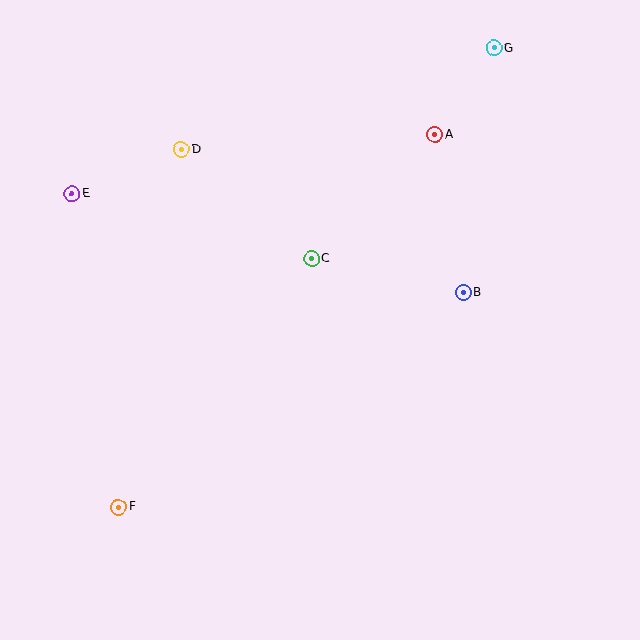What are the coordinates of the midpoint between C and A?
The midpoint between C and A is at (373, 197).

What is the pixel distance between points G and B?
The distance between G and B is 246 pixels.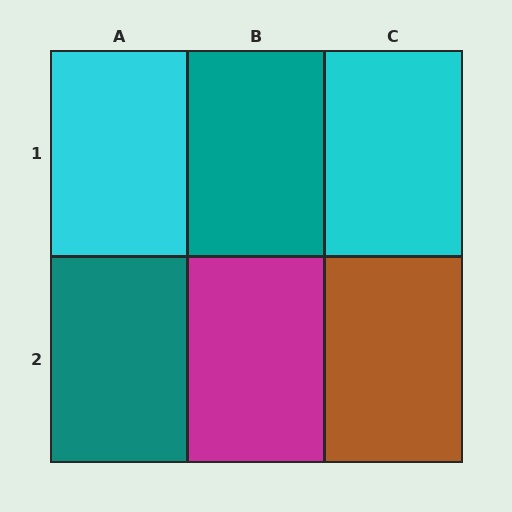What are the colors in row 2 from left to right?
Teal, magenta, brown.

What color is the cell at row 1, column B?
Teal.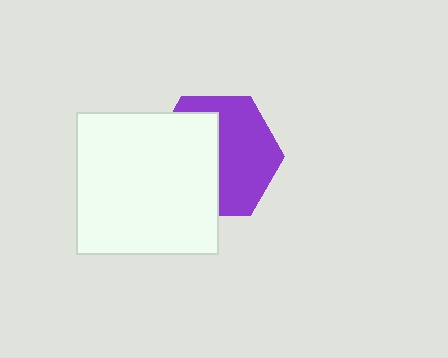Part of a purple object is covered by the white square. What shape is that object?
It is a hexagon.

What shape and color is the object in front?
The object in front is a white square.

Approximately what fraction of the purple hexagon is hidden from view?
Roughly 48% of the purple hexagon is hidden behind the white square.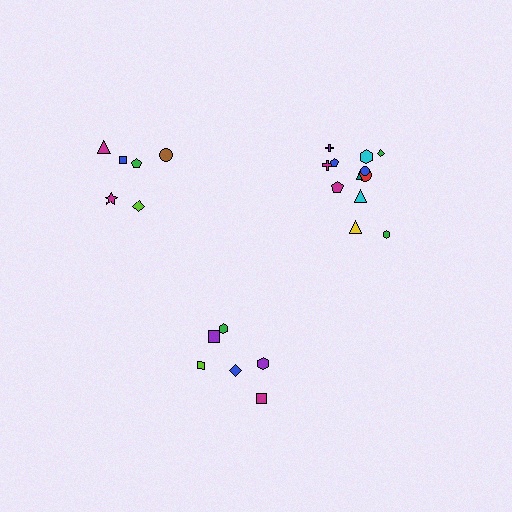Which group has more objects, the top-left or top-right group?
The top-right group.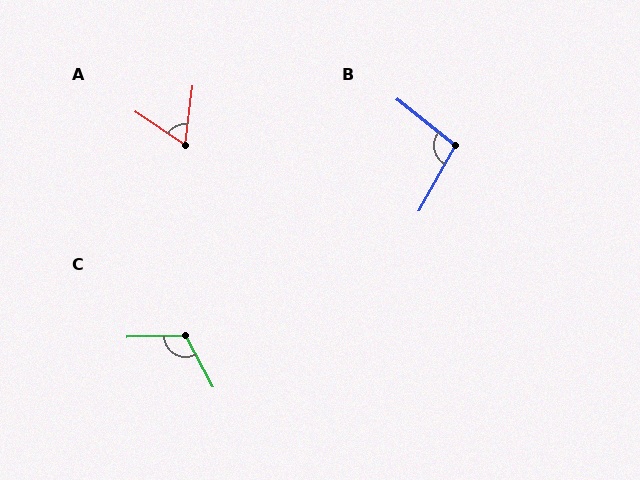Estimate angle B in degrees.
Approximately 100 degrees.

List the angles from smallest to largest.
A (63°), B (100°), C (117°).